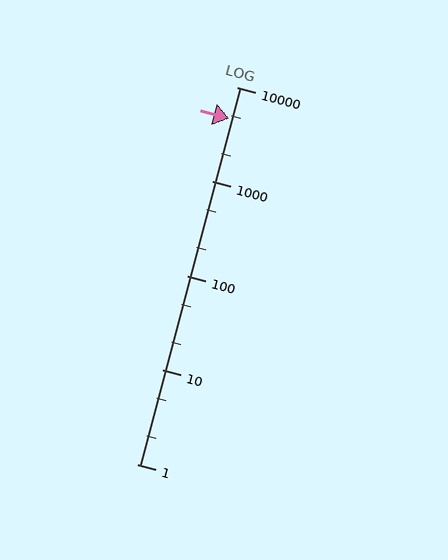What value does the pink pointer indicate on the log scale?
The pointer indicates approximately 4600.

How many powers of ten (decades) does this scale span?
The scale spans 4 decades, from 1 to 10000.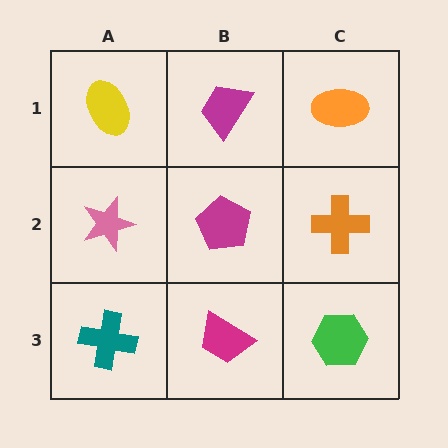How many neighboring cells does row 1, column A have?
2.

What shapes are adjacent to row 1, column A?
A pink star (row 2, column A), a magenta trapezoid (row 1, column B).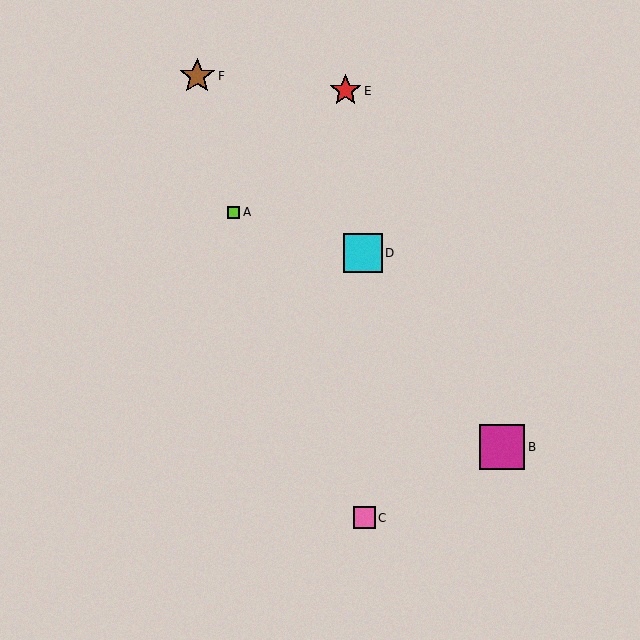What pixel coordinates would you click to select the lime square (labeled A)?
Click at (234, 212) to select the lime square A.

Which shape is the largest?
The magenta square (labeled B) is the largest.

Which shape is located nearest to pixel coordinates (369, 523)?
The pink square (labeled C) at (364, 518) is nearest to that location.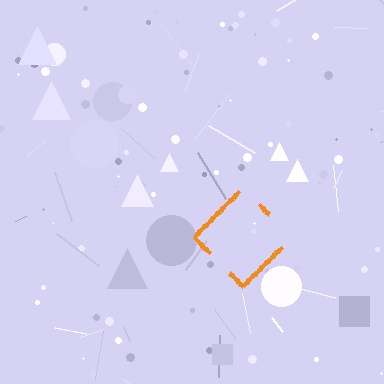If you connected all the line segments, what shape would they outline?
They would outline a diamond.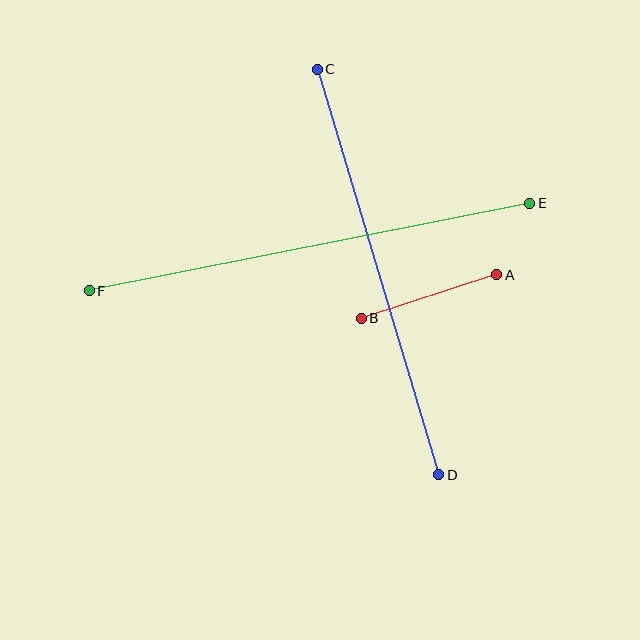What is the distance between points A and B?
The distance is approximately 142 pixels.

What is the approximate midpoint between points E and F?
The midpoint is at approximately (309, 247) pixels.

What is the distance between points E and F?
The distance is approximately 449 pixels.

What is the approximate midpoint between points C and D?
The midpoint is at approximately (378, 272) pixels.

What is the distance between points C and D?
The distance is approximately 423 pixels.